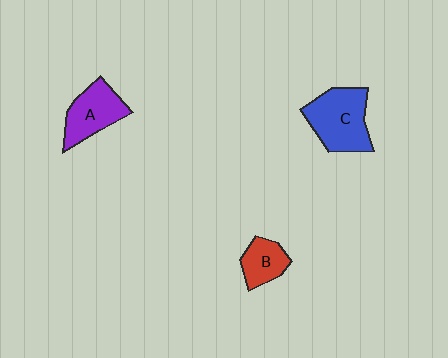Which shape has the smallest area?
Shape B (red).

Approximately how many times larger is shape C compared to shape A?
Approximately 1.3 times.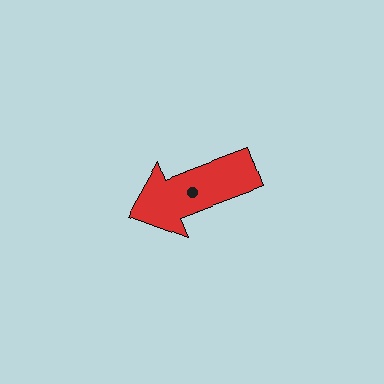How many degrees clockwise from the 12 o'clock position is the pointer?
Approximately 250 degrees.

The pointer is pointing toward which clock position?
Roughly 8 o'clock.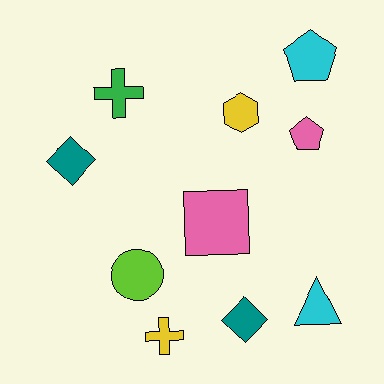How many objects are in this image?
There are 10 objects.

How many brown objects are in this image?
There are no brown objects.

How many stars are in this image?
There are no stars.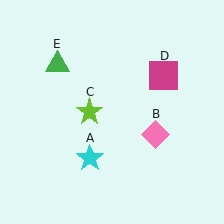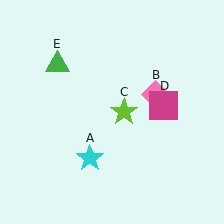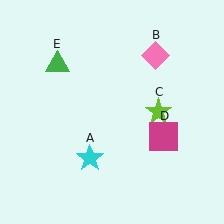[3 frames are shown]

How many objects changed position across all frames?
3 objects changed position: pink diamond (object B), lime star (object C), magenta square (object D).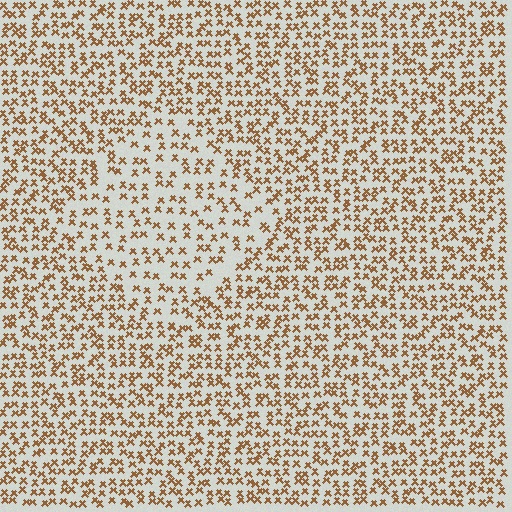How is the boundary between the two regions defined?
The boundary is defined by a change in element density (approximately 1.7x ratio). All elements are the same color, size, and shape.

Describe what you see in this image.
The image contains small brown elements arranged at two different densities. A diamond-shaped region is visible where the elements are less densely packed than the surrounding area.